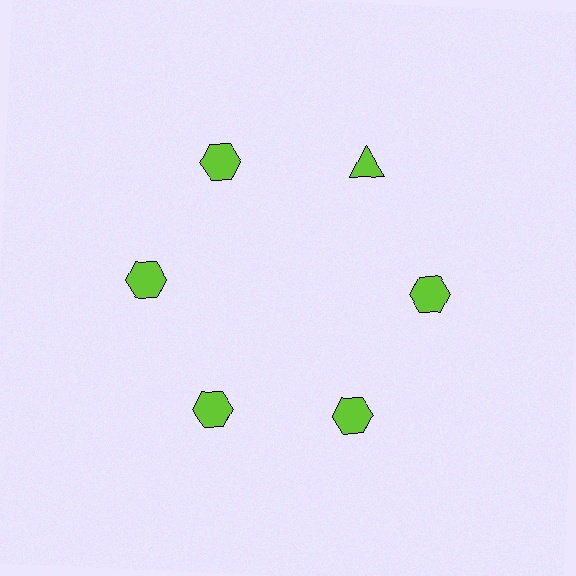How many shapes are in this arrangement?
There are 6 shapes arranged in a ring pattern.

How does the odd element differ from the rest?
It has a different shape: triangle instead of hexagon.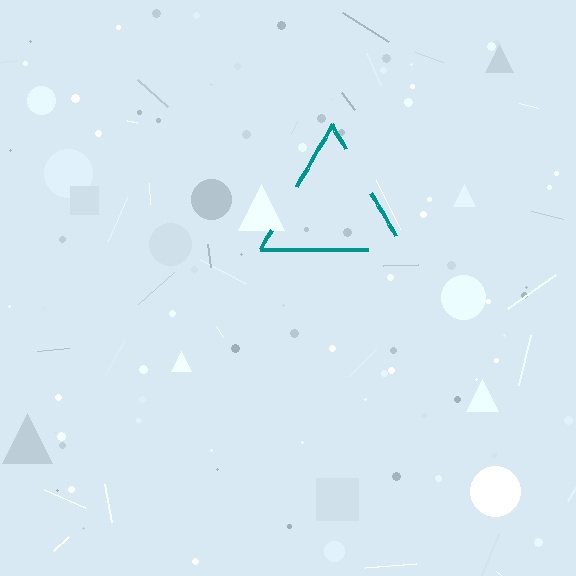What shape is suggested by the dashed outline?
The dashed outline suggests a triangle.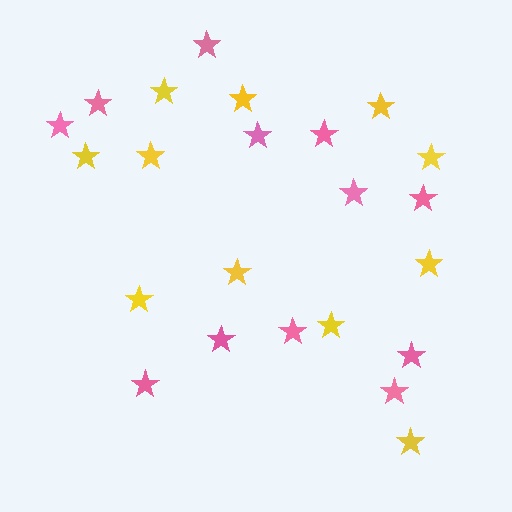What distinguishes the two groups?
There are 2 groups: one group of pink stars (12) and one group of yellow stars (11).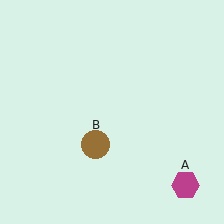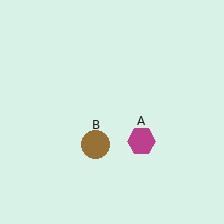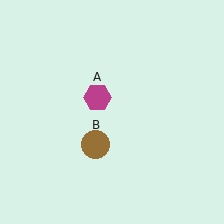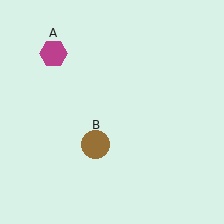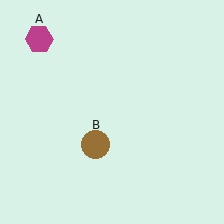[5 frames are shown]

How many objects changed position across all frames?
1 object changed position: magenta hexagon (object A).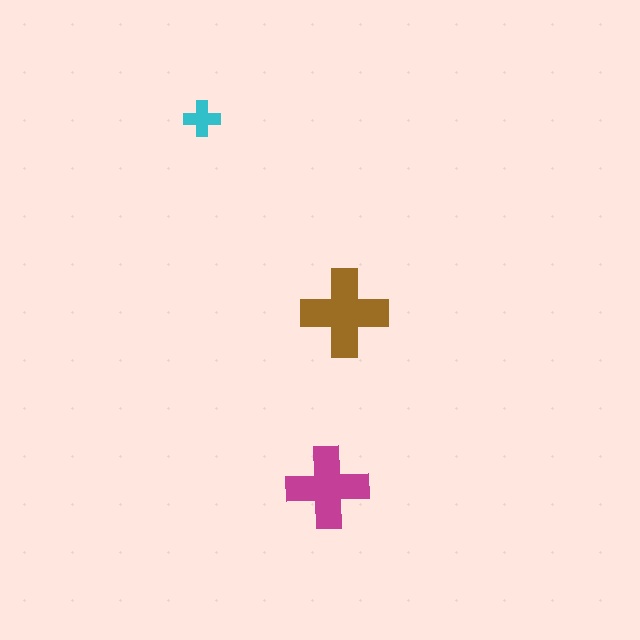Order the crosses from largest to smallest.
the brown one, the magenta one, the cyan one.